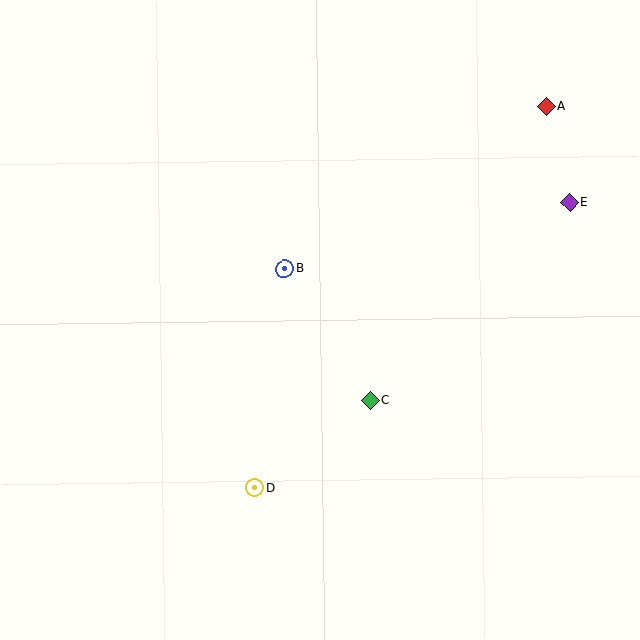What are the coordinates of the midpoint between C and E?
The midpoint between C and E is at (470, 301).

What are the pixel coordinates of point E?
Point E is at (570, 202).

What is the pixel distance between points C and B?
The distance between C and B is 157 pixels.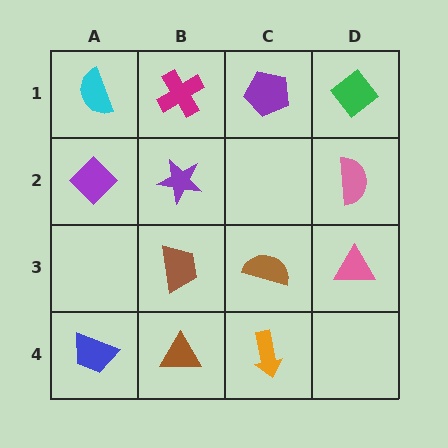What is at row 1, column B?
A magenta cross.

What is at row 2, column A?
A purple diamond.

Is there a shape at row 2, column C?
No, that cell is empty.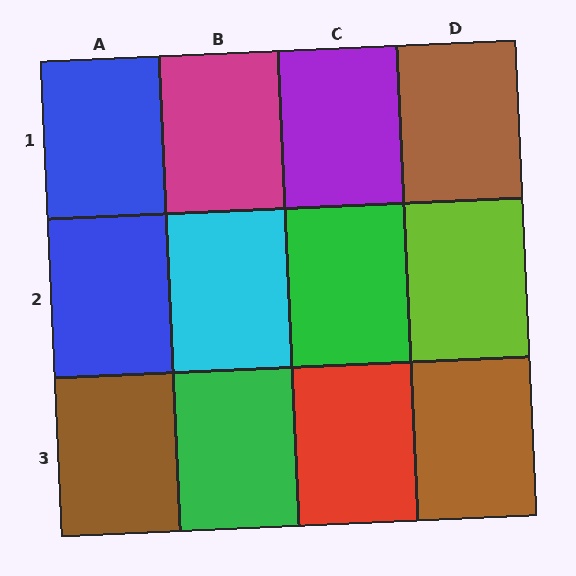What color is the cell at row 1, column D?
Brown.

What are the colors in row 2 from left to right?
Blue, cyan, green, lime.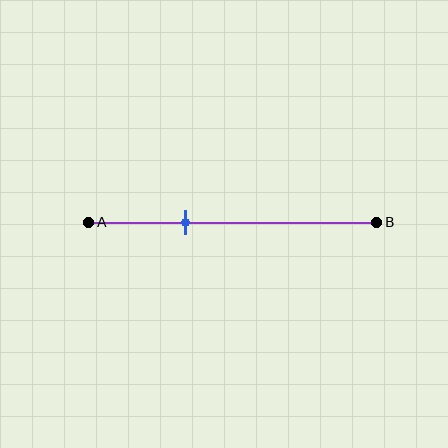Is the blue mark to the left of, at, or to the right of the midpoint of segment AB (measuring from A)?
The blue mark is to the left of the midpoint of segment AB.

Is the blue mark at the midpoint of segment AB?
No, the mark is at about 35% from A, not at the 50% midpoint.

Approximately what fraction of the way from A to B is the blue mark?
The blue mark is approximately 35% of the way from A to B.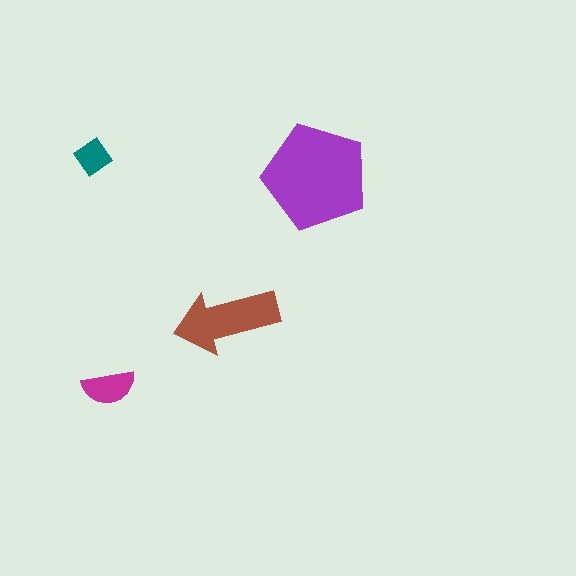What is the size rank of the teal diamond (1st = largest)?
4th.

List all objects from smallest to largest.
The teal diamond, the magenta semicircle, the brown arrow, the purple pentagon.